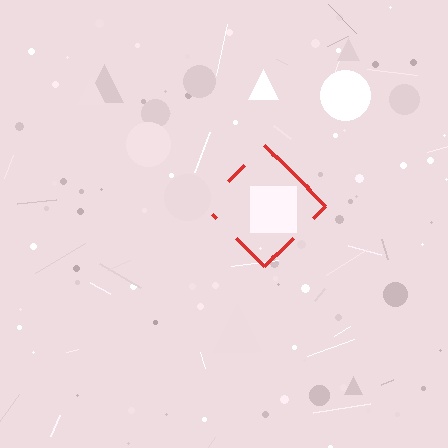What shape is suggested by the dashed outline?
The dashed outline suggests a diamond.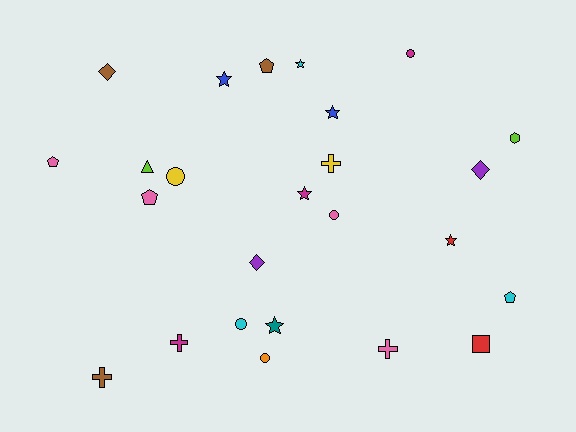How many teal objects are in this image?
There is 1 teal object.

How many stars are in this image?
There are 6 stars.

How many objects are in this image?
There are 25 objects.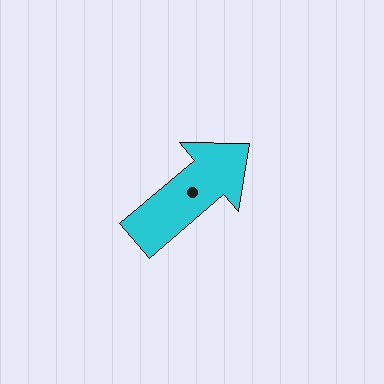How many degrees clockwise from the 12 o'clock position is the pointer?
Approximately 50 degrees.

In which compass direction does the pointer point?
Northeast.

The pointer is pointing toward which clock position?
Roughly 2 o'clock.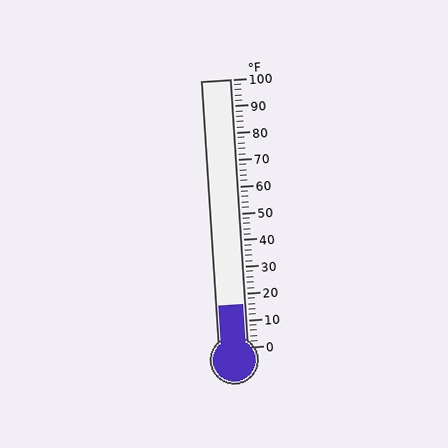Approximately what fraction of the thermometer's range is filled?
The thermometer is filled to approximately 15% of its range.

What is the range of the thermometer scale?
The thermometer scale ranges from 0°F to 100°F.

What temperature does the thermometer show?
The thermometer shows approximately 16°F.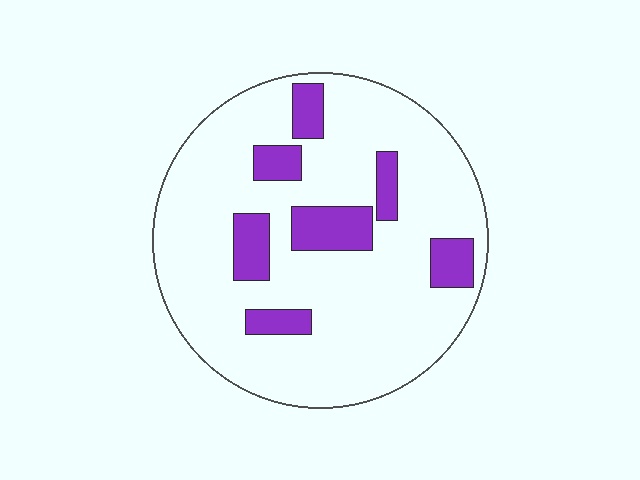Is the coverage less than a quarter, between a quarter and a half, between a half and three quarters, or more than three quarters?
Less than a quarter.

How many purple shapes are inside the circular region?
7.